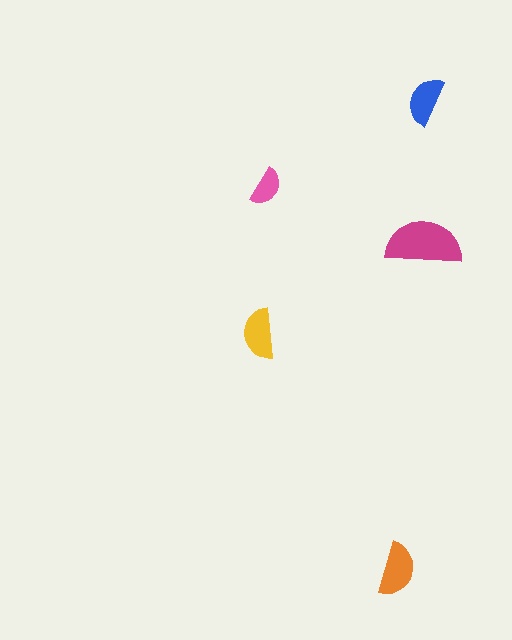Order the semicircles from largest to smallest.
the magenta one, the orange one, the yellow one, the blue one, the pink one.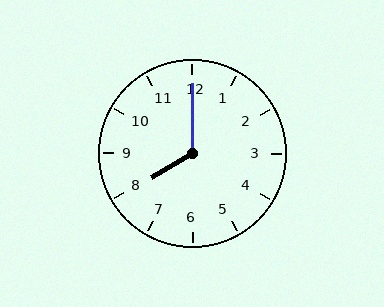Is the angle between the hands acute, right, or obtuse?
It is obtuse.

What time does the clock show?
8:00.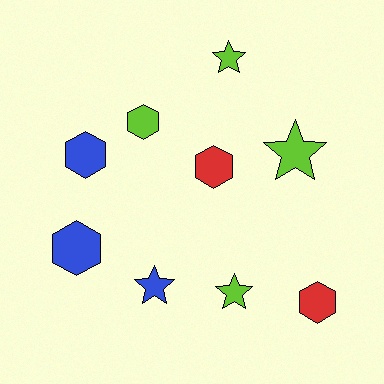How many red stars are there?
There are no red stars.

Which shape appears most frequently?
Hexagon, with 5 objects.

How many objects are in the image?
There are 9 objects.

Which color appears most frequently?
Lime, with 4 objects.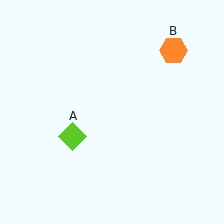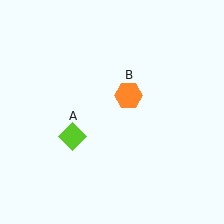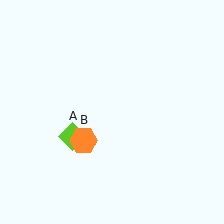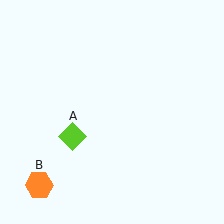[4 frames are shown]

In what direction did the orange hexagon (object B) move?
The orange hexagon (object B) moved down and to the left.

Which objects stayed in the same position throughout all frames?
Lime diamond (object A) remained stationary.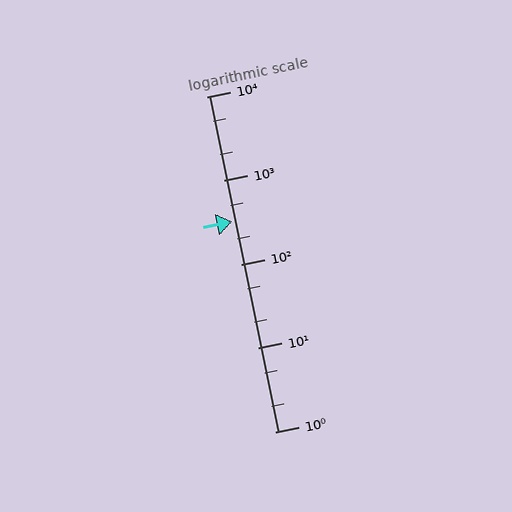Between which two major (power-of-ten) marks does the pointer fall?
The pointer is between 100 and 1000.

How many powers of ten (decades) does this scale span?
The scale spans 4 decades, from 1 to 10000.